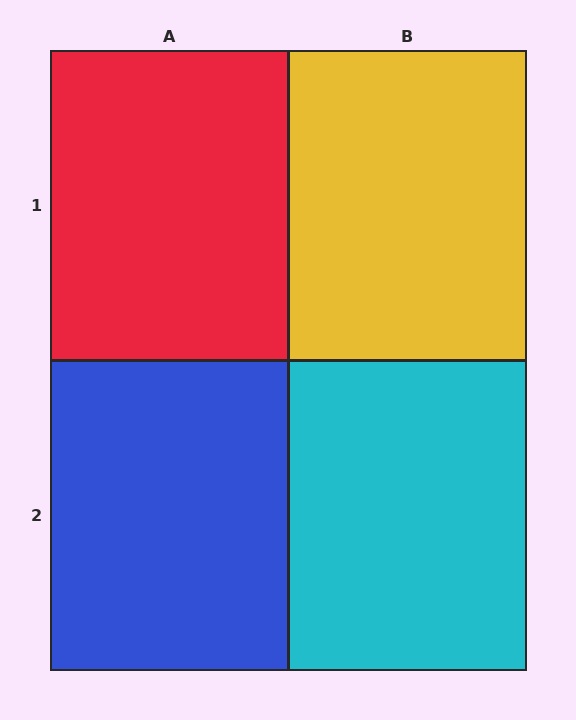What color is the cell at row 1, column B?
Yellow.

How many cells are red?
1 cell is red.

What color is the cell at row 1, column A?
Red.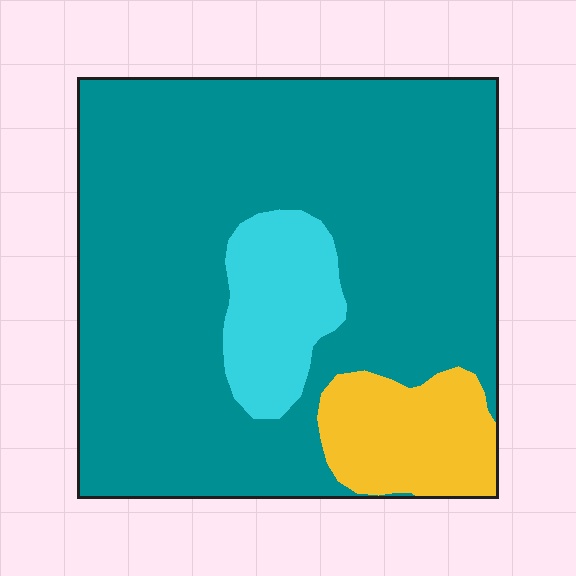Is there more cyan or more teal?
Teal.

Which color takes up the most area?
Teal, at roughly 80%.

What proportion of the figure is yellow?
Yellow covers 11% of the figure.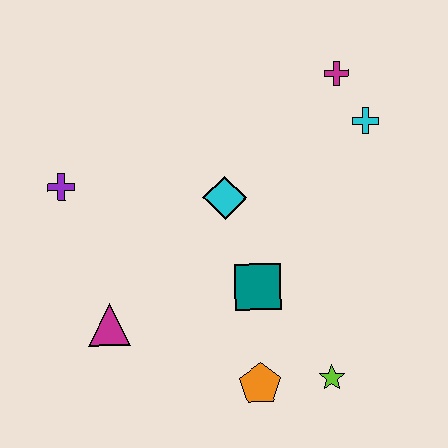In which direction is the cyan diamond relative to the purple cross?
The cyan diamond is to the right of the purple cross.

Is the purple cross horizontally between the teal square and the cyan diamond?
No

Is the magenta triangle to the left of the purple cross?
No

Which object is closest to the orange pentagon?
The lime star is closest to the orange pentagon.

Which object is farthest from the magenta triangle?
The magenta cross is farthest from the magenta triangle.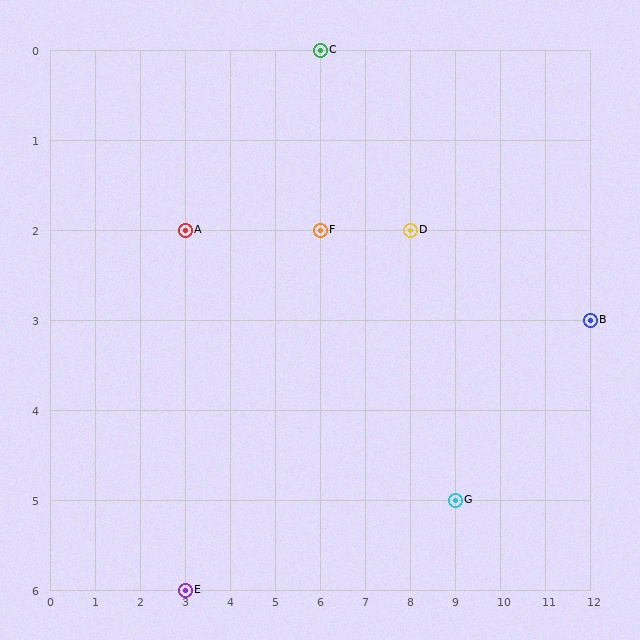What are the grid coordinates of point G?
Point G is at grid coordinates (9, 5).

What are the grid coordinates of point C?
Point C is at grid coordinates (6, 0).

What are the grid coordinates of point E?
Point E is at grid coordinates (3, 6).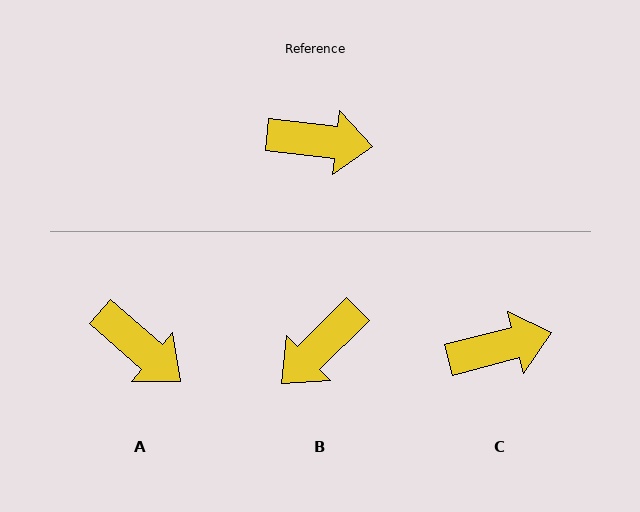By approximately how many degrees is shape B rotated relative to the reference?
Approximately 129 degrees clockwise.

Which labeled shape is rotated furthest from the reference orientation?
B, about 129 degrees away.